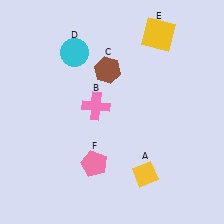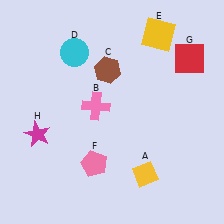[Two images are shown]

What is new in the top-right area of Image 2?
A red square (G) was added in the top-right area of Image 2.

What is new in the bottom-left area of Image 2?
A magenta star (H) was added in the bottom-left area of Image 2.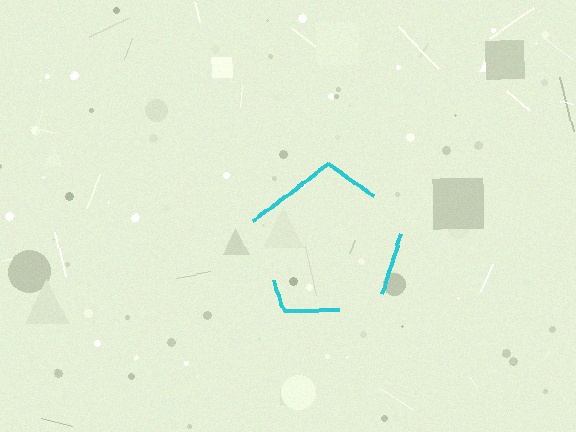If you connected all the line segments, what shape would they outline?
They would outline a pentagon.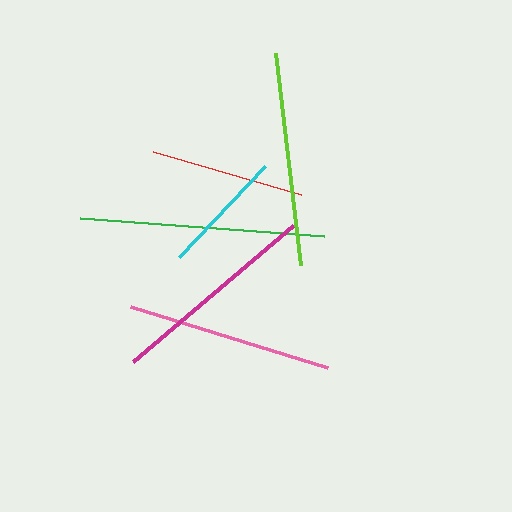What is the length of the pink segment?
The pink segment is approximately 206 pixels long.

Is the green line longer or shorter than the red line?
The green line is longer than the red line.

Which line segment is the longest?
The green line is the longest at approximately 245 pixels.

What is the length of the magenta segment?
The magenta segment is approximately 210 pixels long.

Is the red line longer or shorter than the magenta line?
The magenta line is longer than the red line.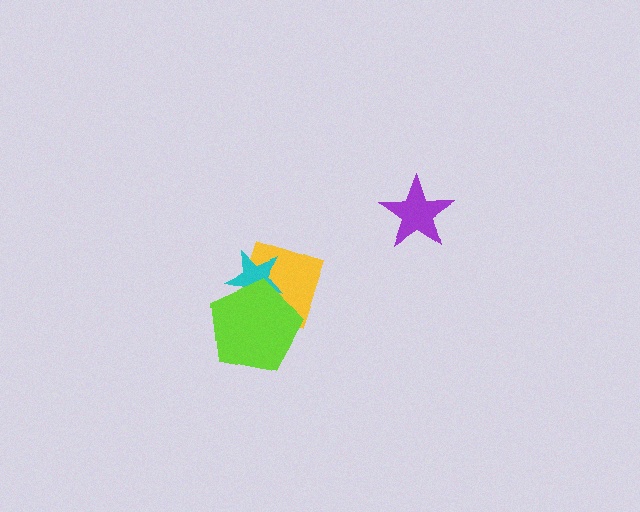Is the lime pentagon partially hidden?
No, no other shape covers it.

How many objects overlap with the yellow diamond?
2 objects overlap with the yellow diamond.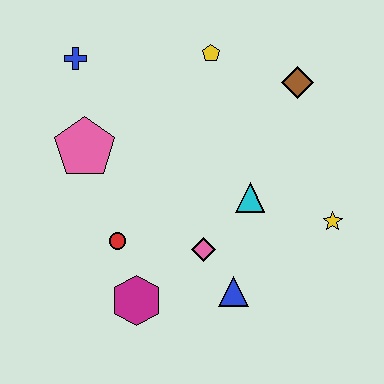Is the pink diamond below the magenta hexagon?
No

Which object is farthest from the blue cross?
The yellow star is farthest from the blue cross.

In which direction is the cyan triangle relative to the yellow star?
The cyan triangle is to the left of the yellow star.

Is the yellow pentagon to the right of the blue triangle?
No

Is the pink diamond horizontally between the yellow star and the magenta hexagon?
Yes